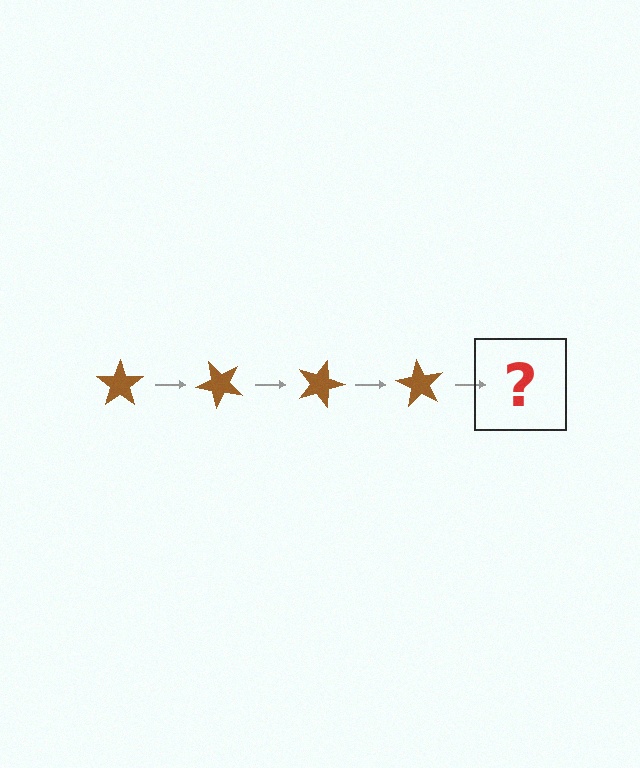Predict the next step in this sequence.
The next step is a brown star rotated 180 degrees.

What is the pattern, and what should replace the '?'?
The pattern is that the star rotates 45 degrees each step. The '?' should be a brown star rotated 180 degrees.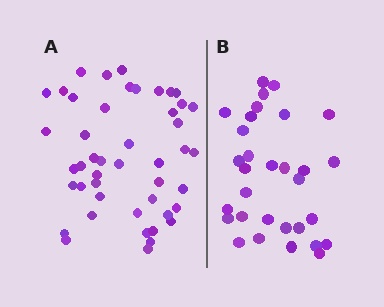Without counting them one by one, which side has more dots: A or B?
Region A (the left region) has more dots.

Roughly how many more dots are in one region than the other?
Region A has approximately 15 more dots than region B.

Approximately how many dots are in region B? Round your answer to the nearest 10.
About 30 dots. (The exact count is 31, which rounds to 30.)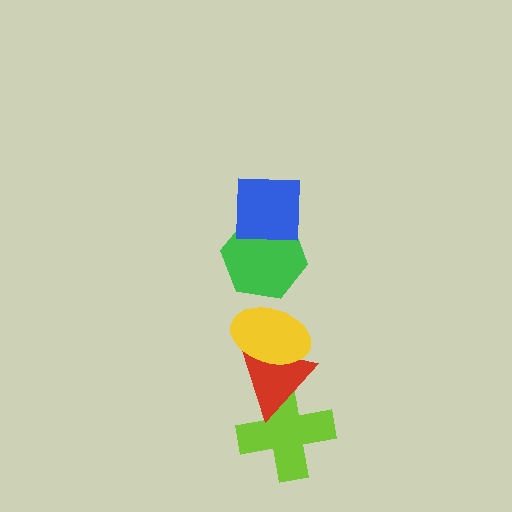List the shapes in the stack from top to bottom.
From top to bottom: the blue square, the green hexagon, the yellow ellipse, the red triangle, the lime cross.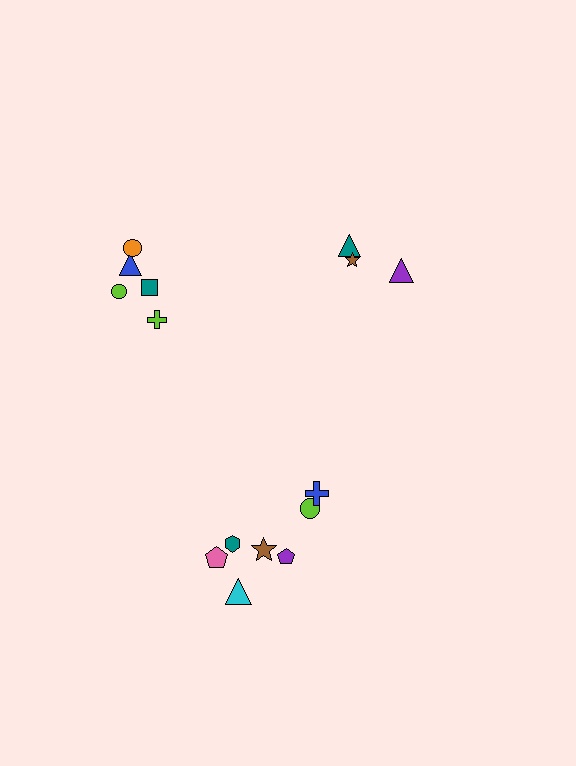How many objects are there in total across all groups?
There are 15 objects.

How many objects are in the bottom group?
There are 7 objects.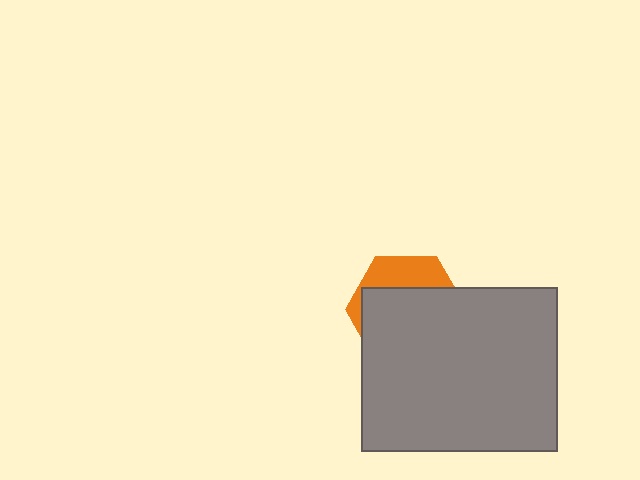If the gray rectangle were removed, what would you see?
You would see the complete orange hexagon.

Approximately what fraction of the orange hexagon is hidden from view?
Roughly 70% of the orange hexagon is hidden behind the gray rectangle.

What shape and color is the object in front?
The object in front is a gray rectangle.